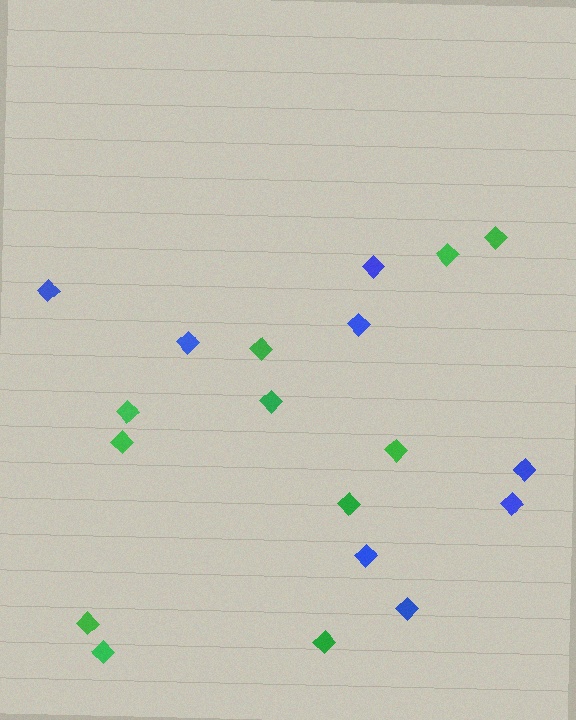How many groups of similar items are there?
There are 2 groups: one group of blue diamonds (8) and one group of green diamonds (11).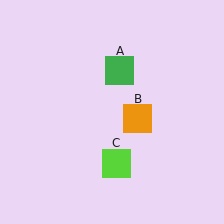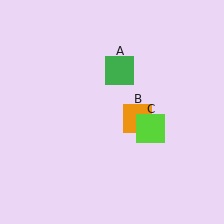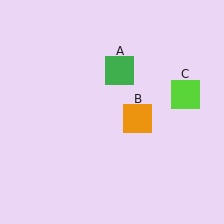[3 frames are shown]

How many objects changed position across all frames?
1 object changed position: lime square (object C).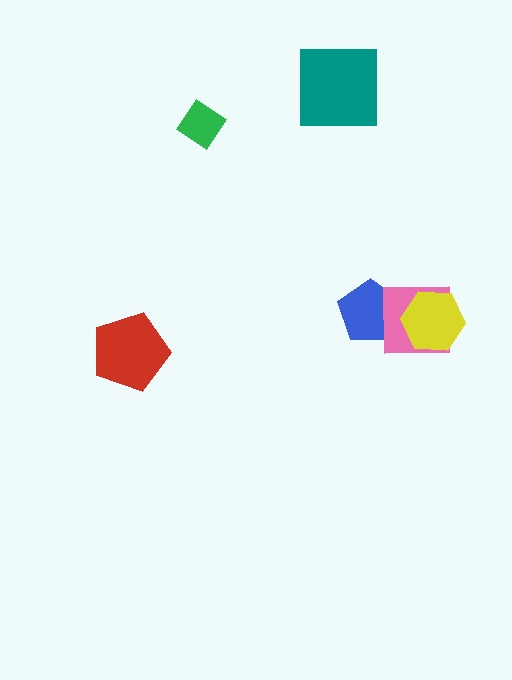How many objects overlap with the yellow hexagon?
1 object overlaps with the yellow hexagon.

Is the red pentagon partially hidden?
No, no other shape covers it.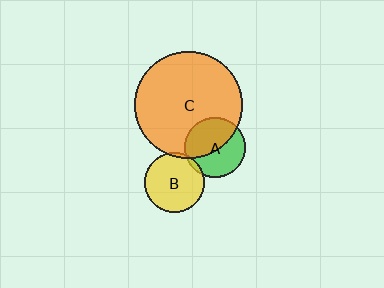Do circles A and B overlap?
Yes.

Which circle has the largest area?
Circle C (orange).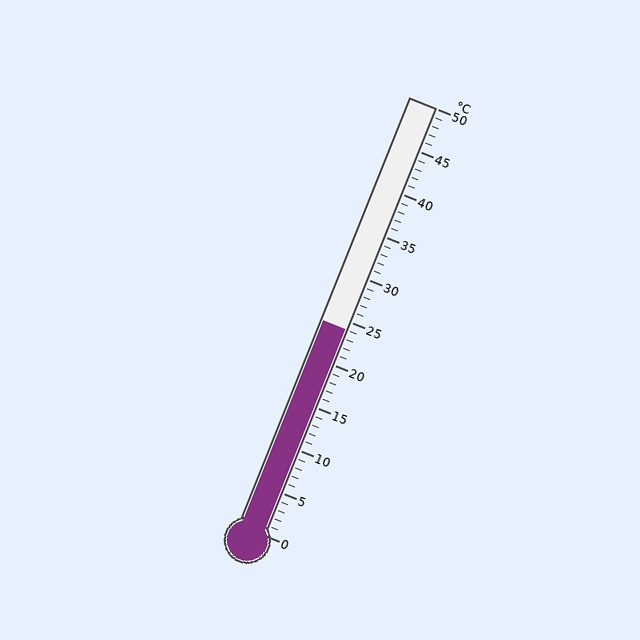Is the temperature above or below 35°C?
The temperature is below 35°C.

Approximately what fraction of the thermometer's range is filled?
The thermometer is filled to approximately 50% of its range.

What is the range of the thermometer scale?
The thermometer scale ranges from 0°C to 50°C.